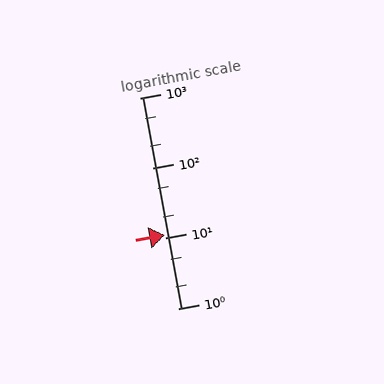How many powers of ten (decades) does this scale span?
The scale spans 3 decades, from 1 to 1000.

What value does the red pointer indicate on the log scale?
The pointer indicates approximately 11.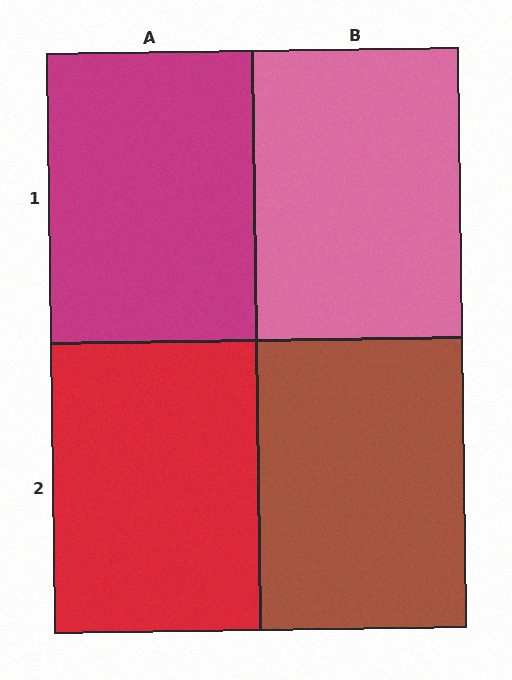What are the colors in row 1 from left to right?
Magenta, pink.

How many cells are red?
1 cell is red.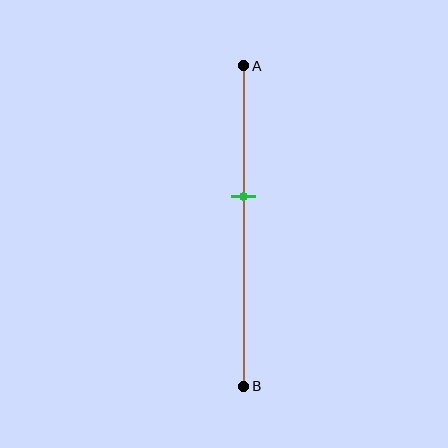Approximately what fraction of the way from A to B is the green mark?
The green mark is approximately 40% of the way from A to B.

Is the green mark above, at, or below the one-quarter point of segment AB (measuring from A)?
The green mark is below the one-quarter point of segment AB.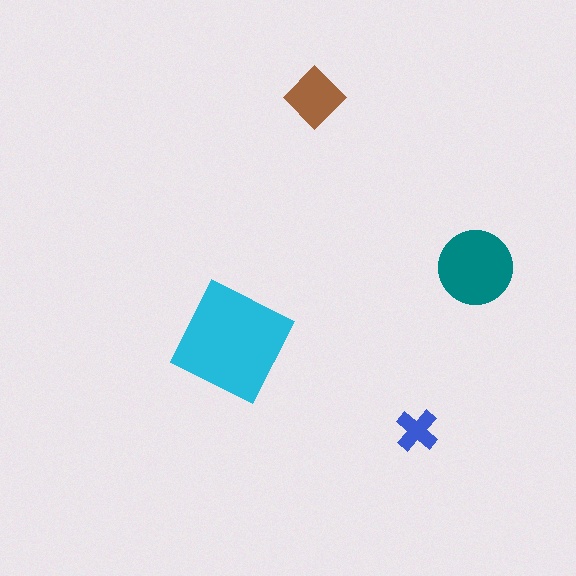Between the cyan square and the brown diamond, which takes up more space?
The cyan square.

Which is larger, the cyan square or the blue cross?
The cyan square.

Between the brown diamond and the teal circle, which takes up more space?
The teal circle.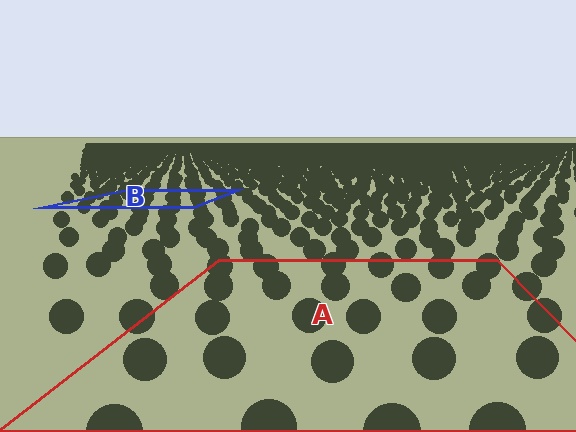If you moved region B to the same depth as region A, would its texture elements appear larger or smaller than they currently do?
They would appear larger. At a closer depth, the same texture elements are projected at a bigger on-screen size.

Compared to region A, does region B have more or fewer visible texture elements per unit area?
Region B has more texture elements per unit area — they are packed more densely because it is farther away.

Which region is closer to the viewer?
Region A is closer. The texture elements there are larger and more spread out.